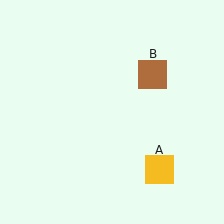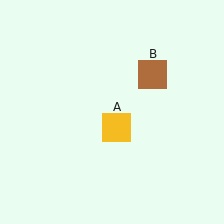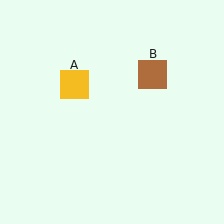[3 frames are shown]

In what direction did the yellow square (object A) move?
The yellow square (object A) moved up and to the left.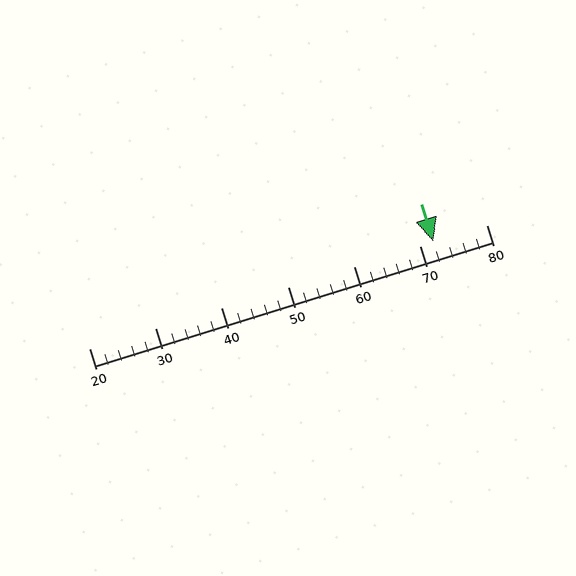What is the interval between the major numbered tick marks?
The major tick marks are spaced 10 units apart.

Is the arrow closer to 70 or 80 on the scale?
The arrow is closer to 70.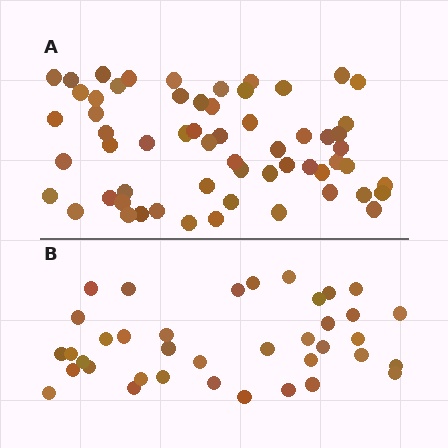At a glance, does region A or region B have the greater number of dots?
Region A (the top region) has more dots.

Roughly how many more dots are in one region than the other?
Region A has approximately 20 more dots than region B.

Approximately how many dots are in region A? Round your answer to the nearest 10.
About 60 dots.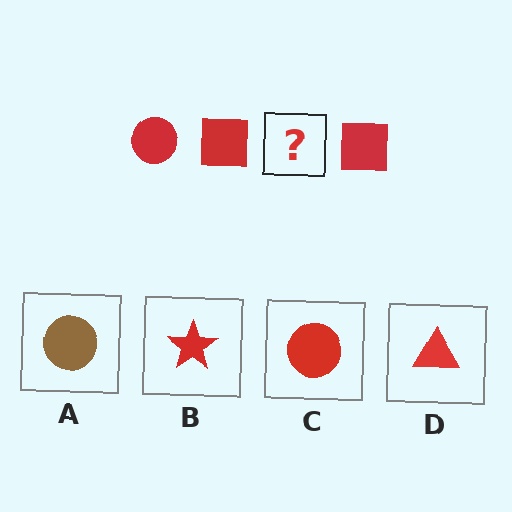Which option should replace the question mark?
Option C.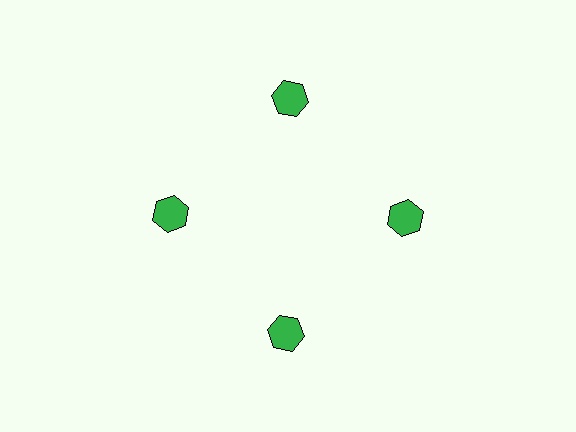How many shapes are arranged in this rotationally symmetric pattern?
There are 4 shapes, arranged in 4 groups of 1.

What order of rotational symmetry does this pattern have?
This pattern has 4-fold rotational symmetry.